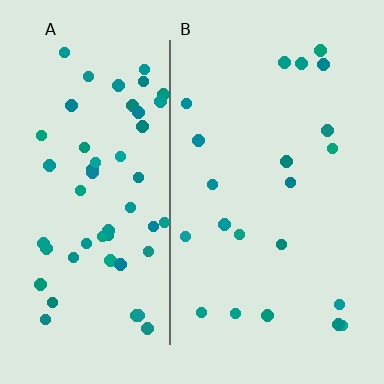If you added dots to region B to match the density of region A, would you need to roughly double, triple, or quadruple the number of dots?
Approximately triple.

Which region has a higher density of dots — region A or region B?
A (the left).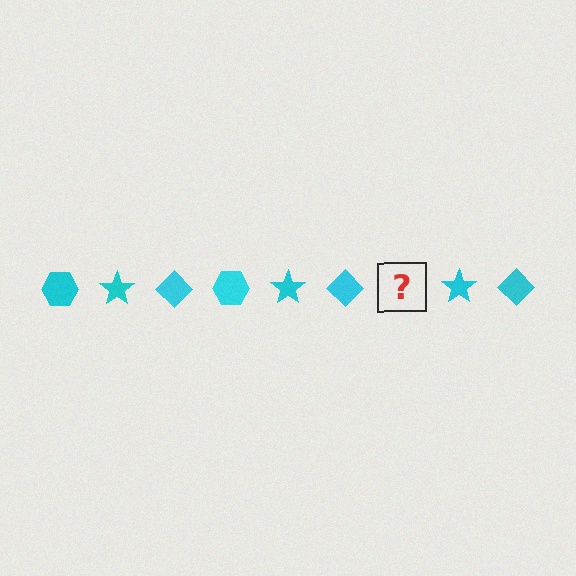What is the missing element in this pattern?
The missing element is a cyan hexagon.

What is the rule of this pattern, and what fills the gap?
The rule is that the pattern cycles through hexagon, star, diamond shapes in cyan. The gap should be filled with a cyan hexagon.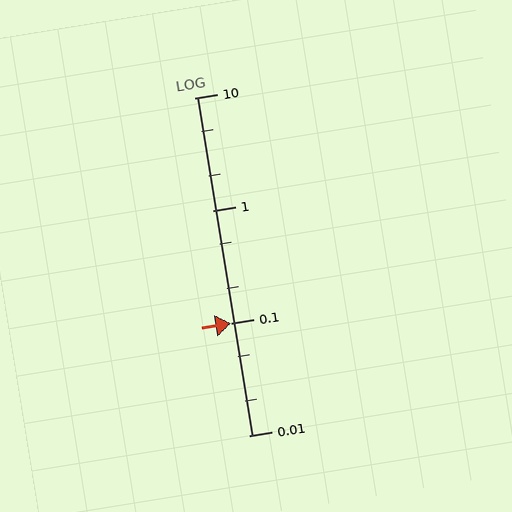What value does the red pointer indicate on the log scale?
The pointer indicates approximately 0.1.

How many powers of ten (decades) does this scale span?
The scale spans 3 decades, from 0.01 to 10.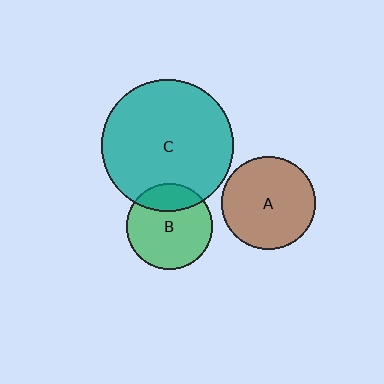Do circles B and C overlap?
Yes.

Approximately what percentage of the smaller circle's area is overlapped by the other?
Approximately 25%.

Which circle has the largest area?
Circle C (teal).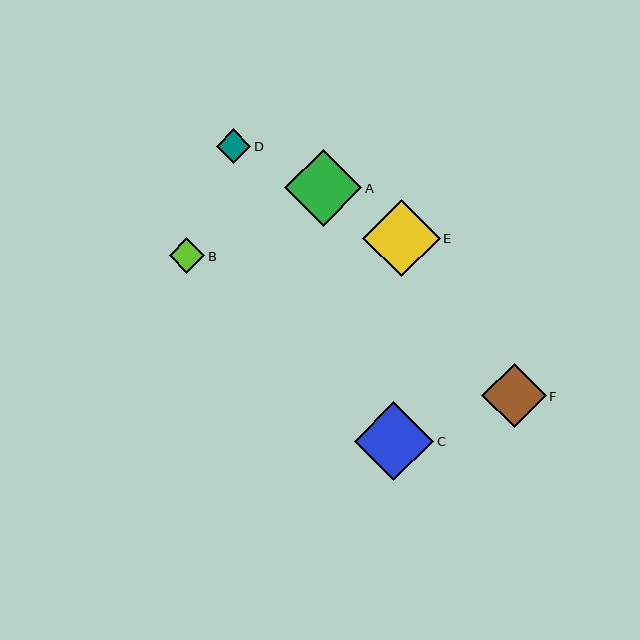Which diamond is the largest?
Diamond C is the largest with a size of approximately 80 pixels.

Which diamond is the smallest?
Diamond D is the smallest with a size of approximately 35 pixels.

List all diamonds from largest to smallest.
From largest to smallest: C, E, A, F, B, D.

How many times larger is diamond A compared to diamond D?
Diamond A is approximately 2.2 times the size of diamond D.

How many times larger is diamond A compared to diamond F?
Diamond A is approximately 1.2 times the size of diamond F.